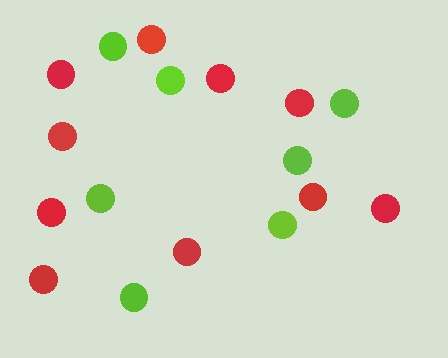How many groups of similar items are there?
There are 2 groups: one group of red circles (10) and one group of lime circles (7).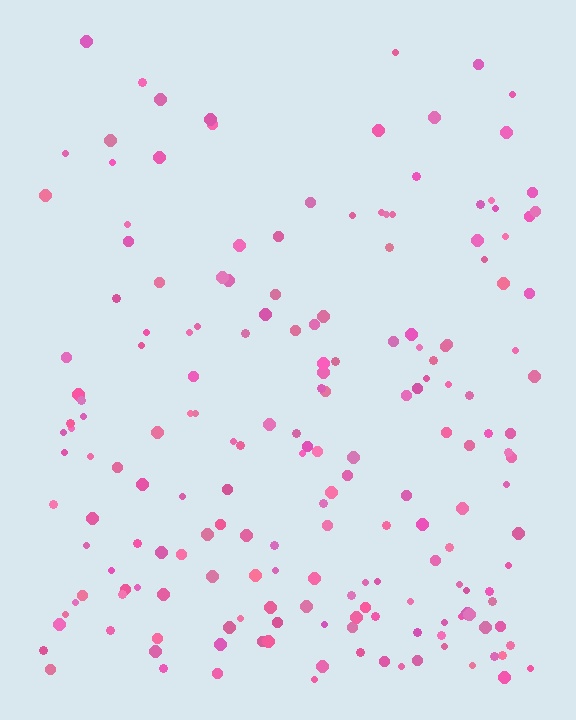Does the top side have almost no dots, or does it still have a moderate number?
Still a moderate number, just noticeably fewer than the bottom.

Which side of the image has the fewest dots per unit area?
The top.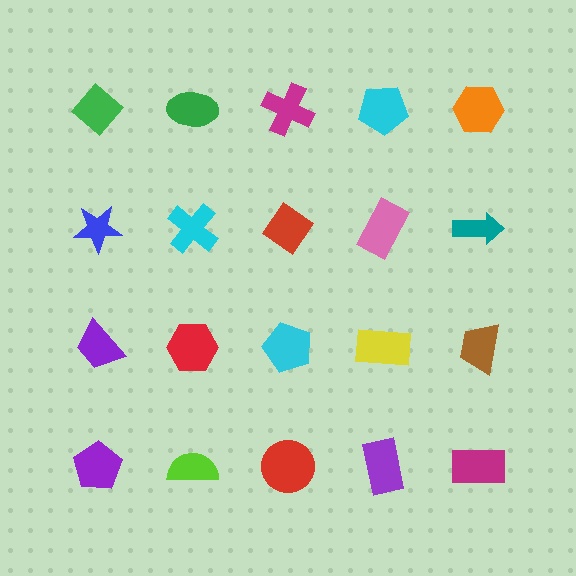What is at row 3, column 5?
A brown trapezoid.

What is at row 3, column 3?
A cyan pentagon.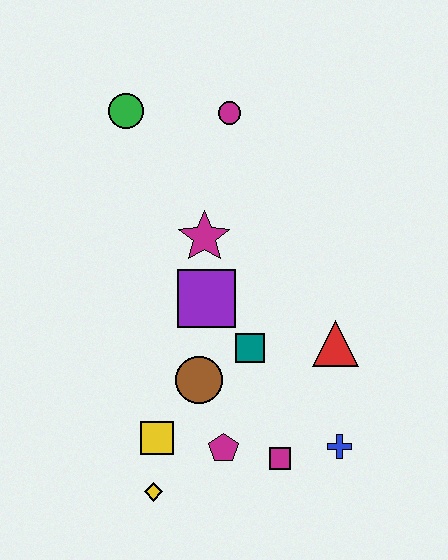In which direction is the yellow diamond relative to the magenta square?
The yellow diamond is to the left of the magenta square.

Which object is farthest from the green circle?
The blue cross is farthest from the green circle.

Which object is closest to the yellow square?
The yellow diamond is closest to the yellow square.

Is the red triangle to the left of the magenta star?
No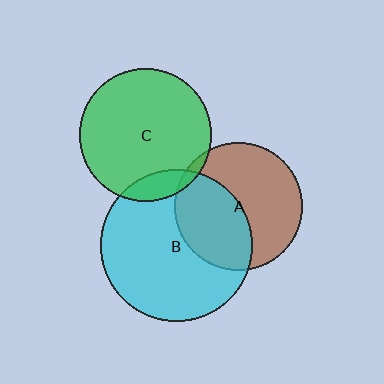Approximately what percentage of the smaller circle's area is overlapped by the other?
Approximately 45%.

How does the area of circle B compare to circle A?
Approximately 1.4 times.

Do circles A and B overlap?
Yes.